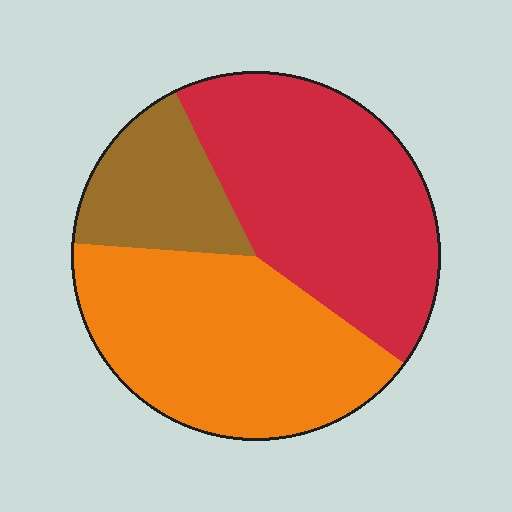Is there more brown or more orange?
Orange.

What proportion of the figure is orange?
Orange covers roughly 40% of the figure.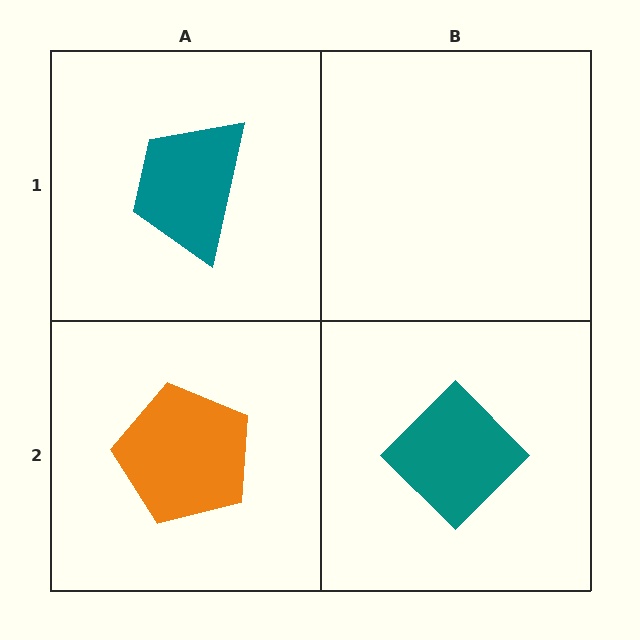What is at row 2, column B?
A teal diamond.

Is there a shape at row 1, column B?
No, that cell is empty.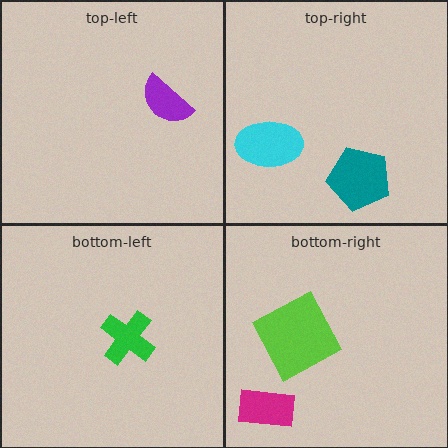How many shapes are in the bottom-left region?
1.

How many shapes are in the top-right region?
2.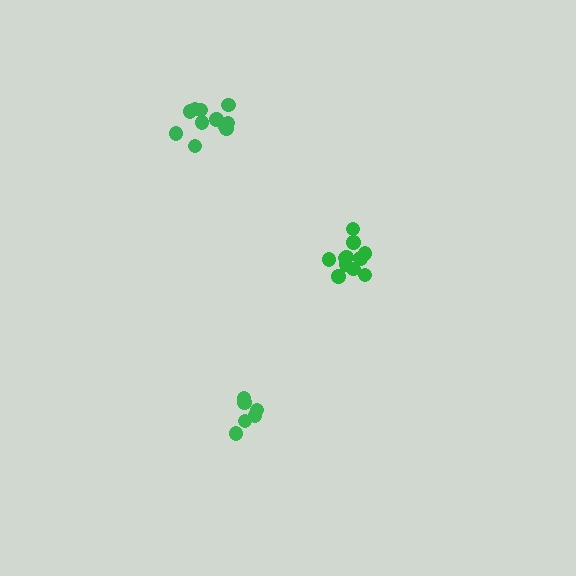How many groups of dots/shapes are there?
There are 3 groups.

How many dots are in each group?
Group 1: 6 dots, Group 2: 11 dots, Group 3: 11 dots (28 total).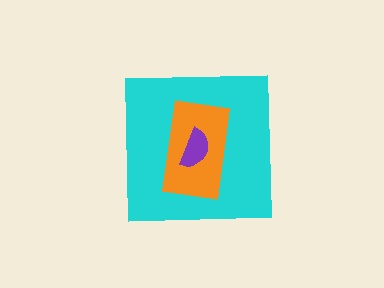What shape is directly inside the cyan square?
The orange rectangle.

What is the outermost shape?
The cyan square.